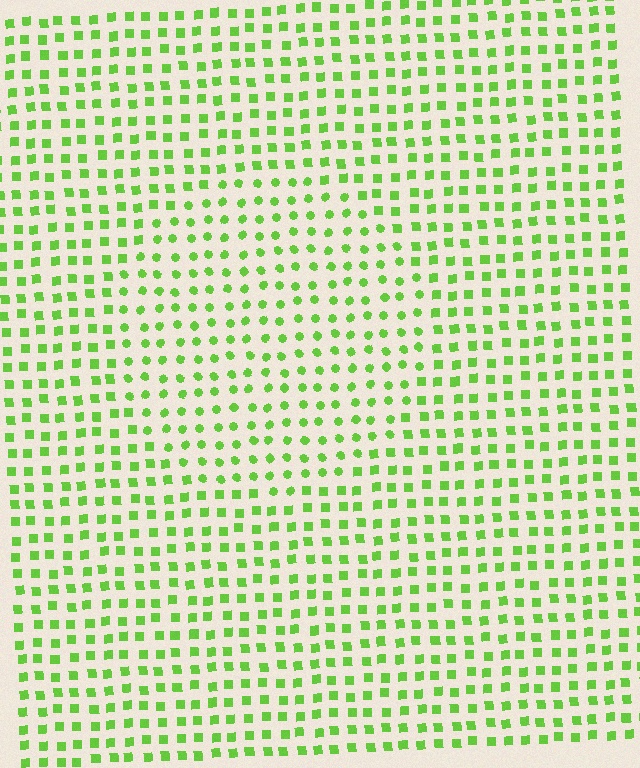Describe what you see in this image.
The image is filled with small lime elements arranged in a uniform grid. A circle-shaped region contains circles, while the surrounding area contains squares. The boundary is defined purely by the change in element shape.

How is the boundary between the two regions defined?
The boundary is defined by a change in element shape: circles inside vs. squares outside. All elements share the same color and spacing.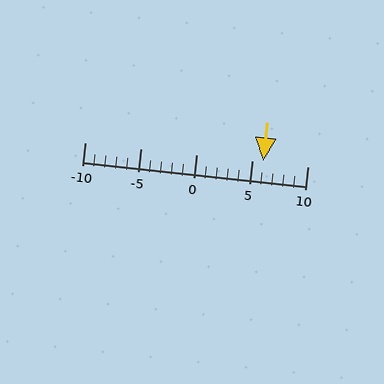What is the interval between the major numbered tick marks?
The major tick marks are spaced 5 units apart.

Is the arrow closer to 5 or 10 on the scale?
The arrow is closer to 5.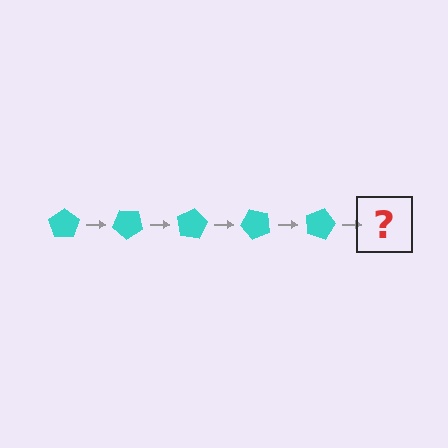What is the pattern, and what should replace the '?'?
The pattern is that the pentagon rotates 40 degrees each step. The '?' should be a cyan pentagon rotated 200 degrees.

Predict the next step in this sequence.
The next step is a cyan pentagon rotated 200 degrees.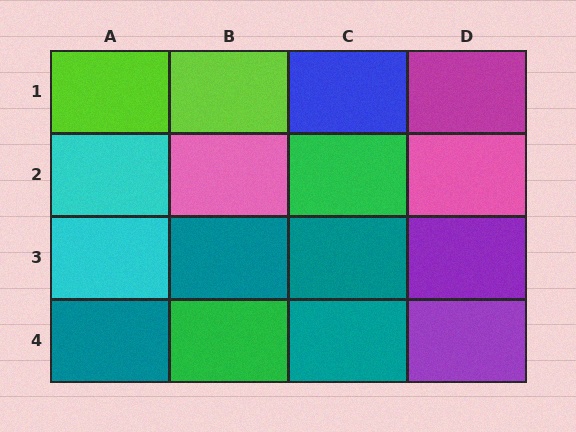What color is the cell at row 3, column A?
Cyan.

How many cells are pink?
2 cells are pink.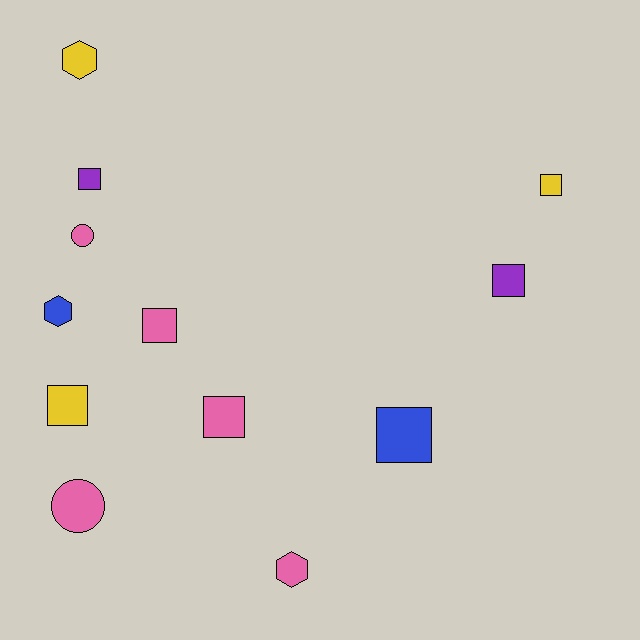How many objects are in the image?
There are 12 objects.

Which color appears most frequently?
Pink, with 5 objects.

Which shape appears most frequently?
Square, with 7 objects.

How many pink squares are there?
There are 2 pink squares.